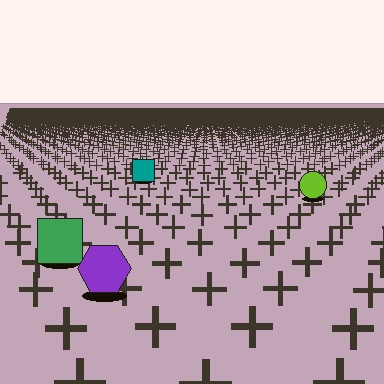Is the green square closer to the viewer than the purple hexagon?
No. The purple hexagon is closer — you can tell from the texture gradient: the ground texture is coarser near it.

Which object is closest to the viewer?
The purple hexagon is closest. The texture marks near it are larger and more spread out.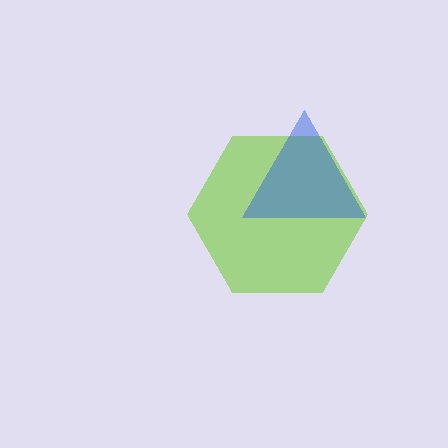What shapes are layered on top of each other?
The layered shapes are: a lime hexagon, a blue triangle.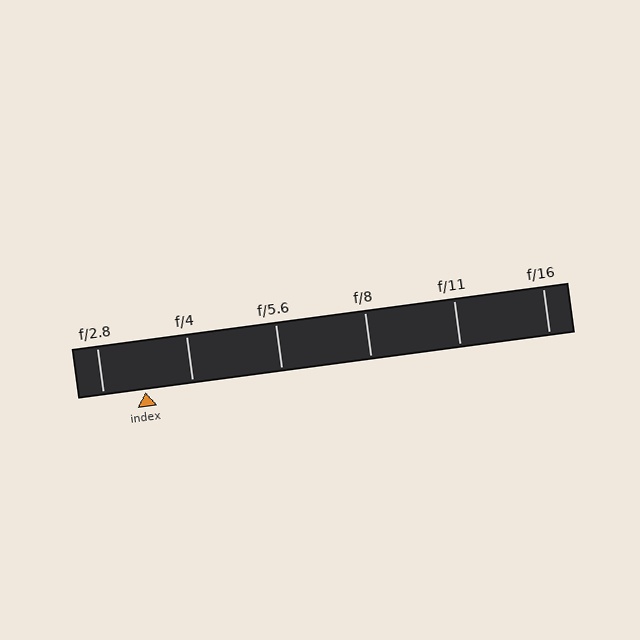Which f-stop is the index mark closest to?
The index mark is closest to f/2.8.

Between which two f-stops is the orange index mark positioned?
The index mark is between f/2.8 and f/4.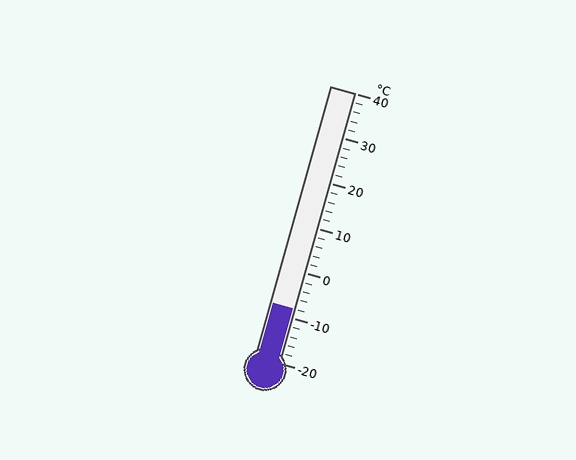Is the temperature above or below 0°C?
The temperature is below 0°C.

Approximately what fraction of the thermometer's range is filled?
The thermometer is filled to approximately 20% of its range.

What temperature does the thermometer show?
The thermometer shows approximately -8°C.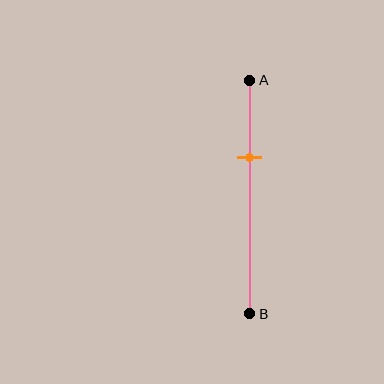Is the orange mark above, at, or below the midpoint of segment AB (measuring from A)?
The orange mark is above the midpoint of segment AB.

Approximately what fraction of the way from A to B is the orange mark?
The orange mark is approximately 35% of the way from A to B.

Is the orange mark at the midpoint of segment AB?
No, the mark is at about 35% from A, not at the 50% midpoint.